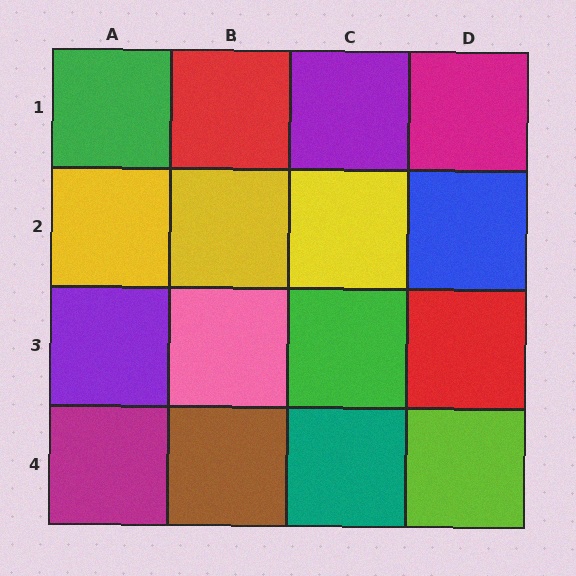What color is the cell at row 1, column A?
Green.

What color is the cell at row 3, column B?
Pink.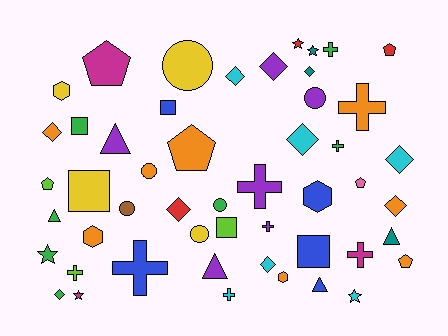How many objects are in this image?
There are 50 objects.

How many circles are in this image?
There are 6 circles.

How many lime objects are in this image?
There are 3 lime objects.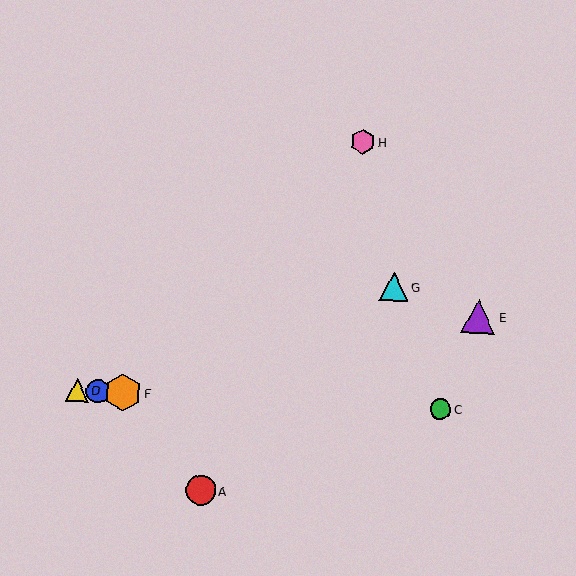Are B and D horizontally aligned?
Yes, both are at y≈391.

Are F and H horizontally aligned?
No, F is at y≈393 and H is at y≈142.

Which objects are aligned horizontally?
Objects B, C, D, F are aligned horizontally.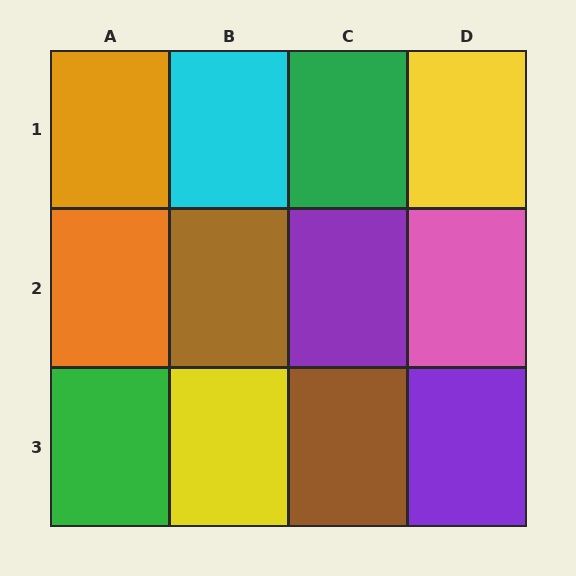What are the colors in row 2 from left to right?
Orange, brown, purple, pink.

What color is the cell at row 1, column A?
Orange.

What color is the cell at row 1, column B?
Cyan.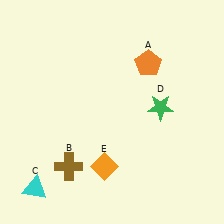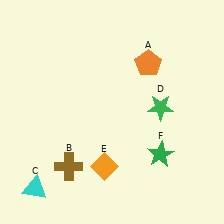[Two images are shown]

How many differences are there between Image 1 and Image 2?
There is 1 difference between the two images.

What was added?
A green star (F) was added in Image 2.